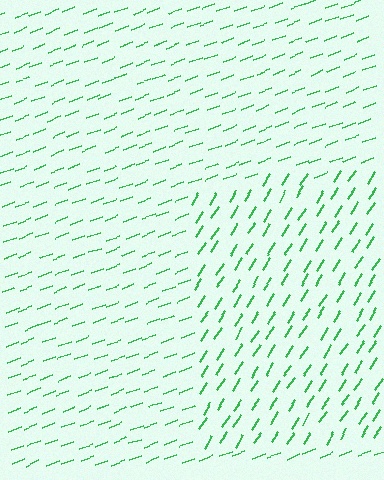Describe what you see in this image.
The image is filled with small green line segments. A rectangle region in the image has lines oriented differently from the surrounding lines, creating a visible texture boundary.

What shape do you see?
I see a rectangle.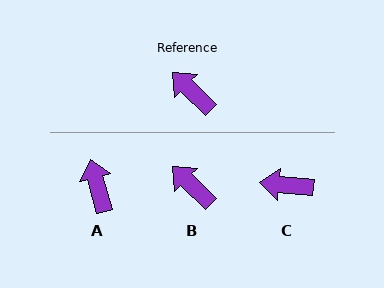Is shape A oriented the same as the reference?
No, it is off by about 30 degrees.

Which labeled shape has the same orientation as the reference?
B.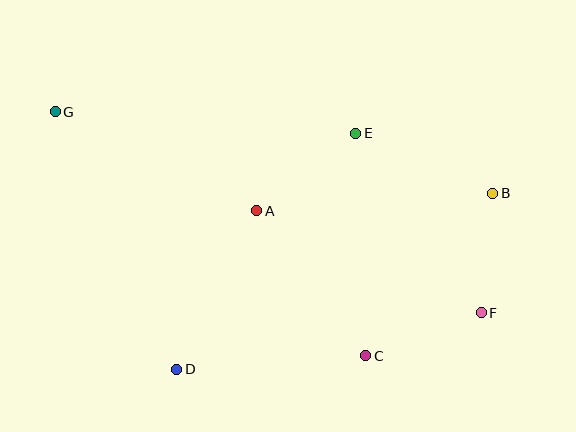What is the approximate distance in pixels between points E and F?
The distance between E and F is approximately 219 pixels.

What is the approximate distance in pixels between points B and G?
The distance between B and G is approximately 445 pixels.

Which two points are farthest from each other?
Points F and G are farthest from each other.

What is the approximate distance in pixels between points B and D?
The distance between B and D is approximately 361 pixels.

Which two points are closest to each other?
Points B and F are closest to each other.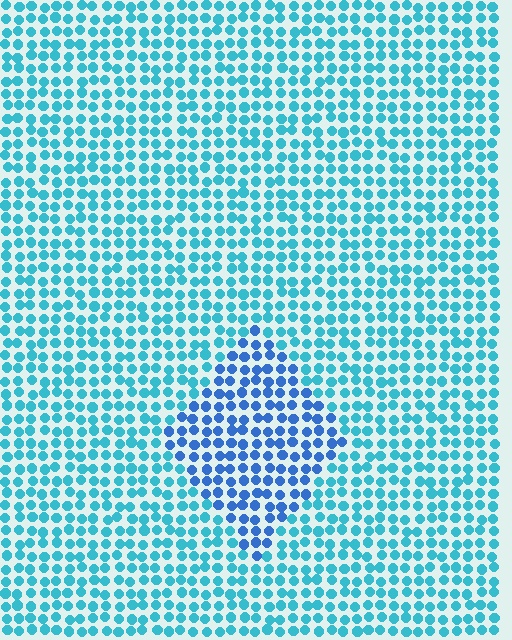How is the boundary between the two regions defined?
The boundary is defined purely by a slight shift in hue (about 31 degrees). Spacing, size, and orientation are identical on both sides.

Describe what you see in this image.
The image is filled with small cyan elements in a uniform arrangement. A diamond-shaped region is visible where the elements are tinted to a slightly different hue, forming a subtle color boundary.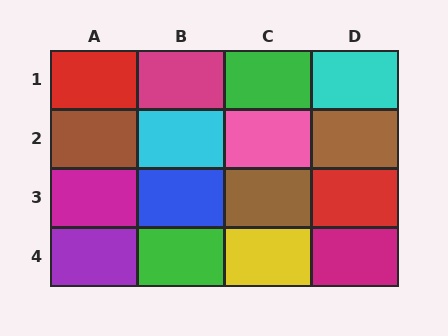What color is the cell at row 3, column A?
Magenta.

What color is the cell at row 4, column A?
Purple.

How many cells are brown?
3 cells are brown.